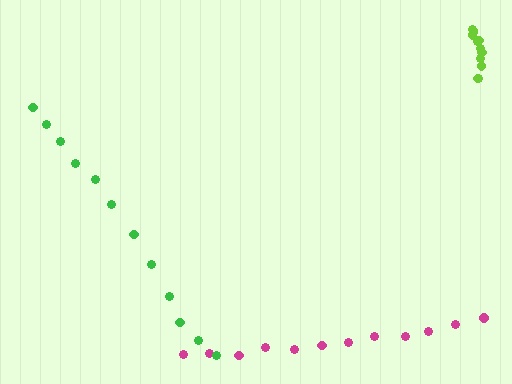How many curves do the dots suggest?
There are 3 distinct paths.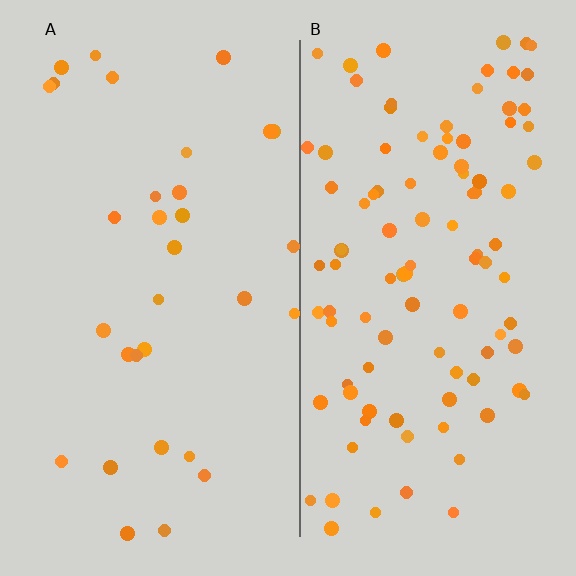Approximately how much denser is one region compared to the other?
Approximately 3.2× — region B over region A.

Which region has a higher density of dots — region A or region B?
B (the right).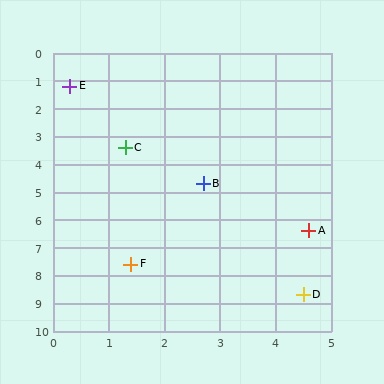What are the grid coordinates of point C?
Point C is at approximately (1.3, 3.4).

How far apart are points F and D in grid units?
Points F and D are about 3.3 grid units apart.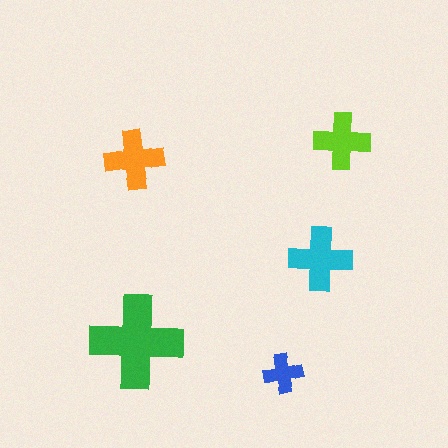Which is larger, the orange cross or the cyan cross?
The cyan one.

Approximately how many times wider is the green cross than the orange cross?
About 1.5 times wider.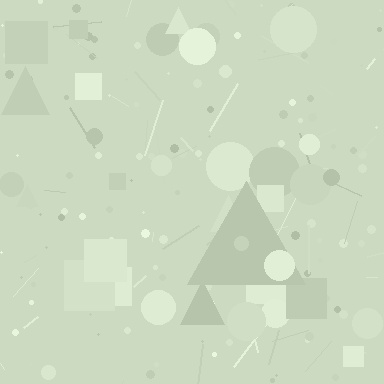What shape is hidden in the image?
A triangle is hidden in the image.